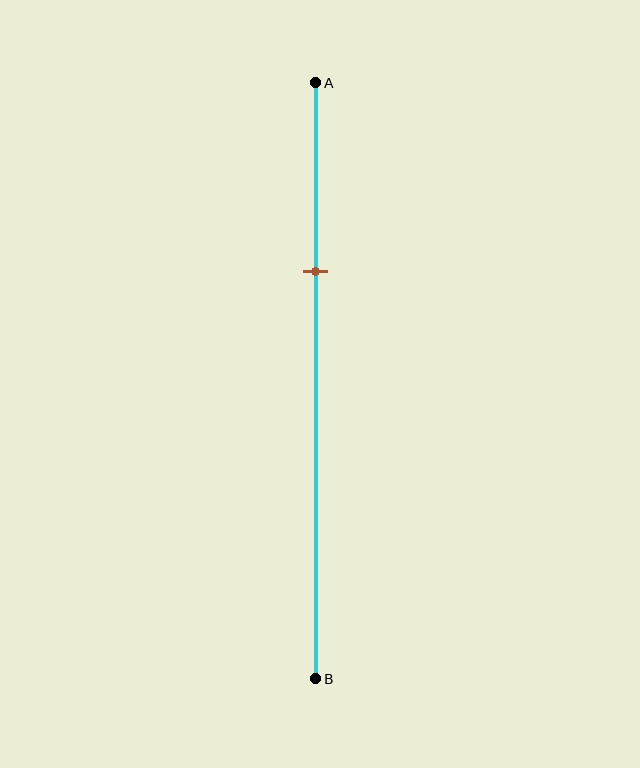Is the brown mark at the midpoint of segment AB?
No, the mark is at about 30% from A, not at the 50% midpoint.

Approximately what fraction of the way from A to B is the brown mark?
The brown mark is approximately 30% of the way from A to B.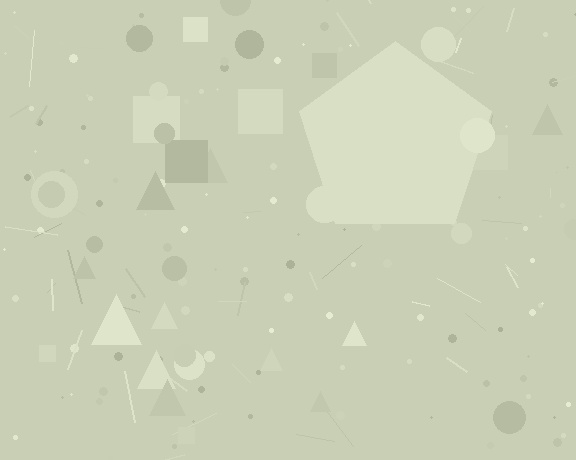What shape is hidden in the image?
A pentagon is hidden in the image.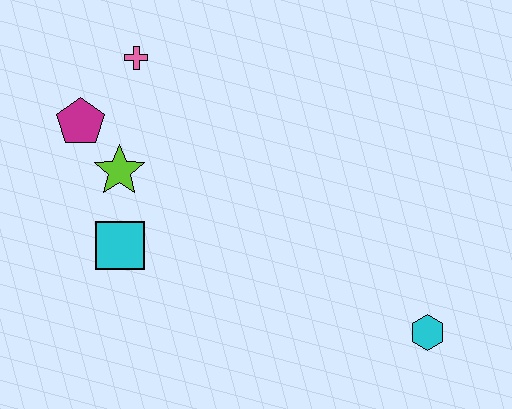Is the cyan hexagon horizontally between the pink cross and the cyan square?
No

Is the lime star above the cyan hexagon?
Yes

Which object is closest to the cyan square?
The lime star is closest to the cyan square.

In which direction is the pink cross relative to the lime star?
The pink cross is above the lime star.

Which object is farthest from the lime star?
The cyan hexagon is farthest from the lime star.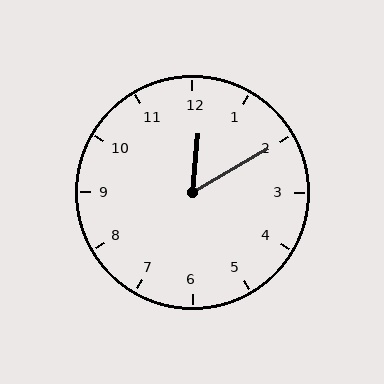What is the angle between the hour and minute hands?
Approximately 55 degrees.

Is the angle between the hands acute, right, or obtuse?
It is acute.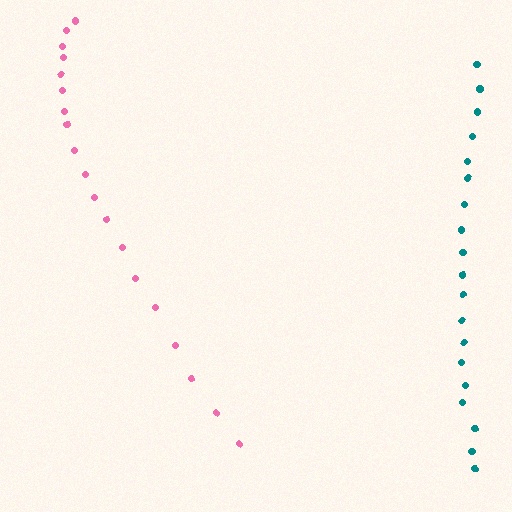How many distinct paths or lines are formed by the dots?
There are 2 distinct paths.